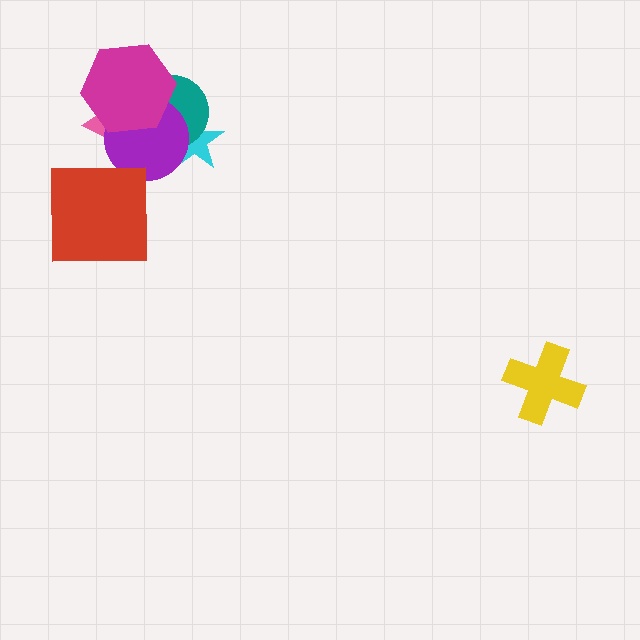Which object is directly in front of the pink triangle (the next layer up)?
The purple circle is directly in front of the pink triangle.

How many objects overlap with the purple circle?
4 objects overlap with the purple circle.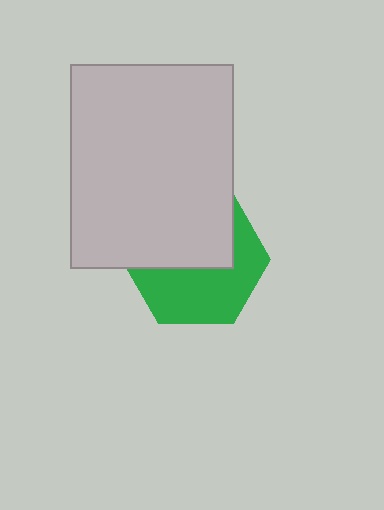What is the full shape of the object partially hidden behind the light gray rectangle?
The partially hidden object is a green hexagon.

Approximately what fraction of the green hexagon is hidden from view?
Roughly 50% of the green hexagon is hidden behind the light gray rectangle.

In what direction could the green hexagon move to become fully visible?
The green hexagon could move down. That would shift it out from behind the light gray rectangle entirely.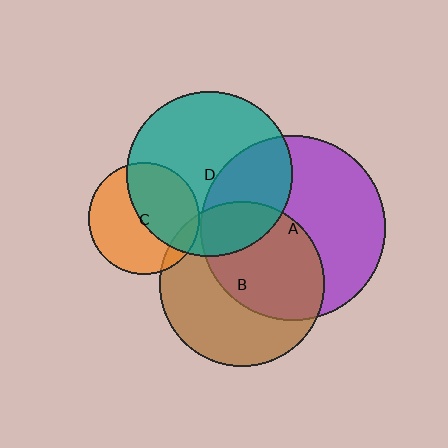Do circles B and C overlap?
Yes.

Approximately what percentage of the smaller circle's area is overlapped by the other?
Approximately 10%.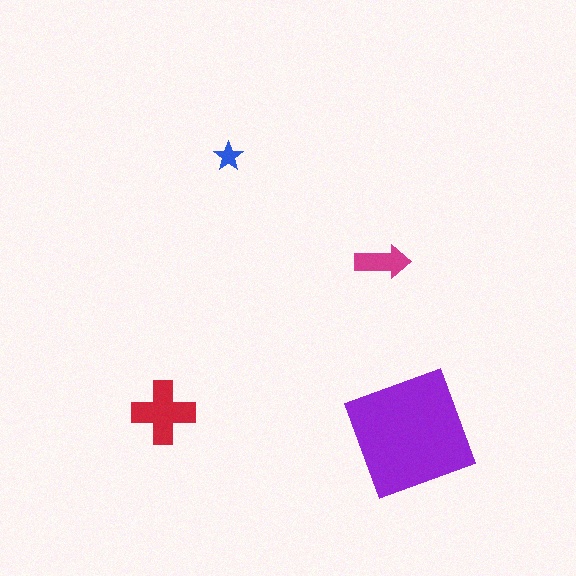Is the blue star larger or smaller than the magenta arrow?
Smaller.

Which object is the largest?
The purple square.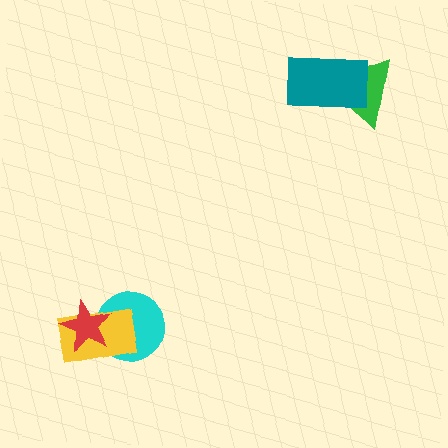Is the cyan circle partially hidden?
Yes, it is partially covered by another shape.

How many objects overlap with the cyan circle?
2 objects overlap with the cyan circle.